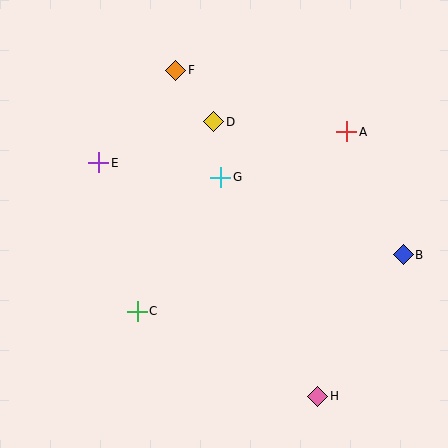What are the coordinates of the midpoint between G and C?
The midpoint between G and C is at (179, 244).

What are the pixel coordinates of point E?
Point E is at (99, 163).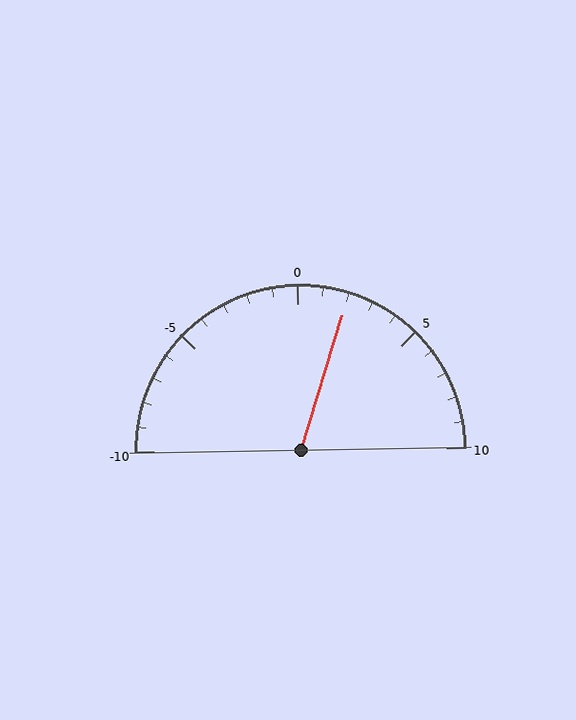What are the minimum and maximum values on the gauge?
The gauge ranges from -10 to 10.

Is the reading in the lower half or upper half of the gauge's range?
The reading is in the upper half of the range (-10 to 10).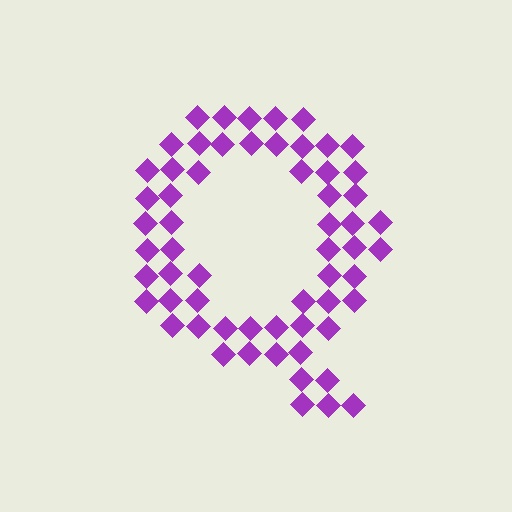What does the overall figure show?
The overall figure shows the letter Q.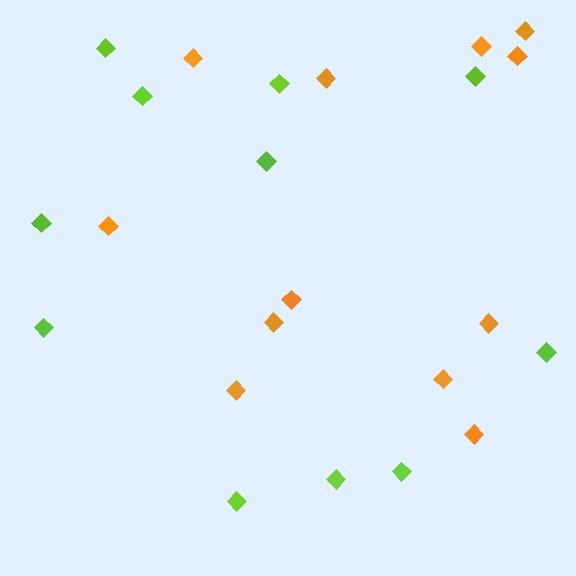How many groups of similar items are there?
There are 2 groups: one group of orange diamonds (12) and one group of lime diamonds (11).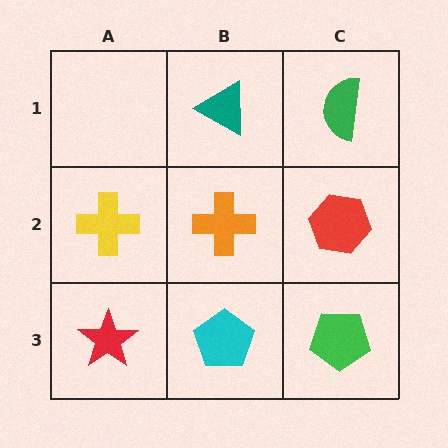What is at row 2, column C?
A red hexagon.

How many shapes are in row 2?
3 shapes.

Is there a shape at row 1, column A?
No, that cell is empty.